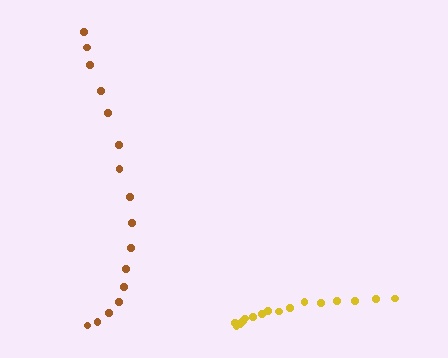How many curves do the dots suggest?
There are 2 distinct paths.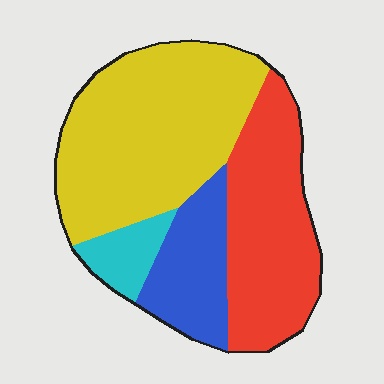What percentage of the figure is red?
Red covers about 30% of the figure.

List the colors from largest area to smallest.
From largest to smallest: yellow, red, blue, cyan.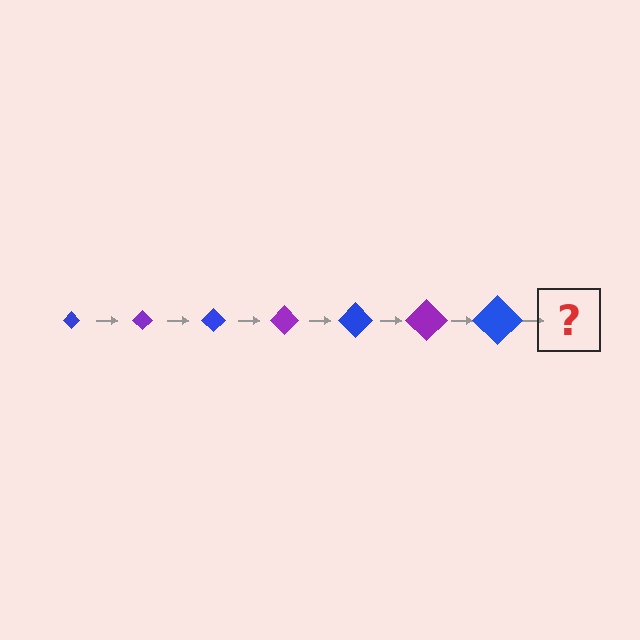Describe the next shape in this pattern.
It should be a purple diamond, larger than the previous one.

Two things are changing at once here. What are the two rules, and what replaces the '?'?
The two rules are that the diamond grows larger each step and the color cycles through blue and purple. The '?' should be a purple diamond, larger than the previous one.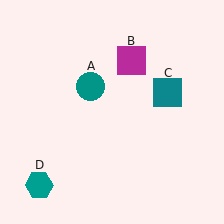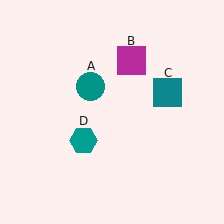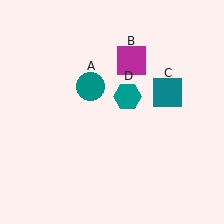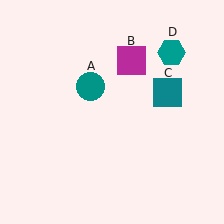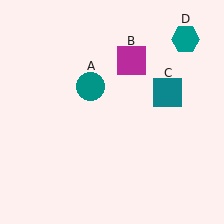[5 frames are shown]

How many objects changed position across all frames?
1 object changed position: teal hexagon (object D).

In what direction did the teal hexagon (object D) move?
The teal hexagon (object D) moved up and to the right.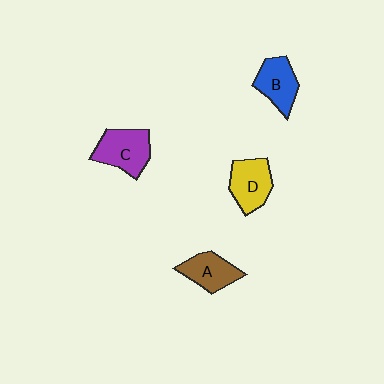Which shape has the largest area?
Shape C (purple).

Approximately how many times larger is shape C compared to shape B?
Approximately 1.2 times.